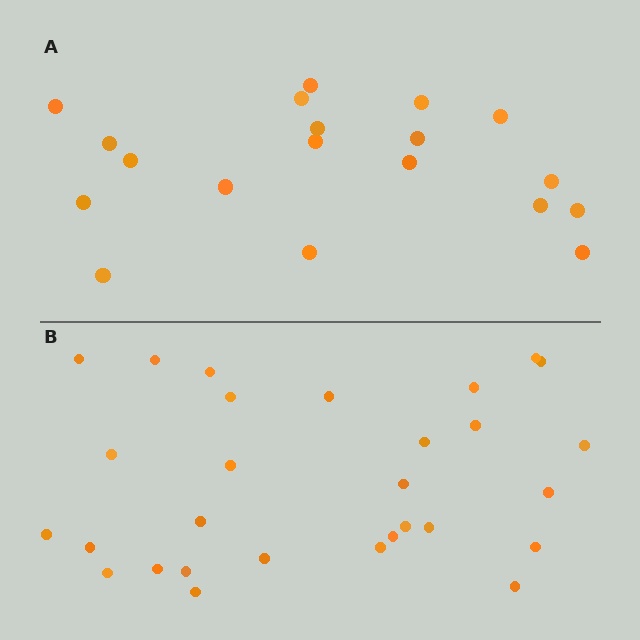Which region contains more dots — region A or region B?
Region B (the bottom region) has more dots.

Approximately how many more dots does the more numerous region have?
Region B has roughly 10 or so more dots than region A.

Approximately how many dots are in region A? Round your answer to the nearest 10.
About 20 dots. (The exact count is 19, which rounds to 20.)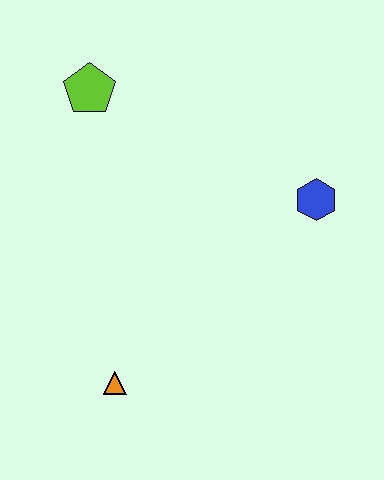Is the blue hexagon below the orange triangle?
No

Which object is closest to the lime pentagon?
The blue hexagon is closest to the lime pentagon.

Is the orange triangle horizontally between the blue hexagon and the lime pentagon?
Yes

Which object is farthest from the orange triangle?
The lime pentagon is farthest from the orange triangle.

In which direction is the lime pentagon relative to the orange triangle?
The lime pentagon is above the orange triangle.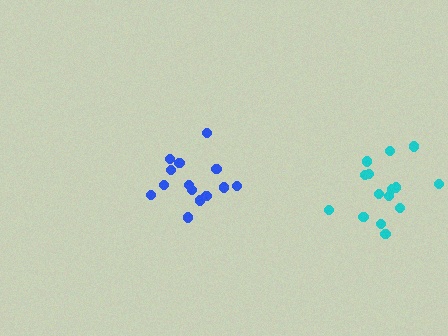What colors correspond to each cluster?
The clusters are colored: blue, cyan.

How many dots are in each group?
Group 1: 14 dots, Group 2: 15 dots (29 total).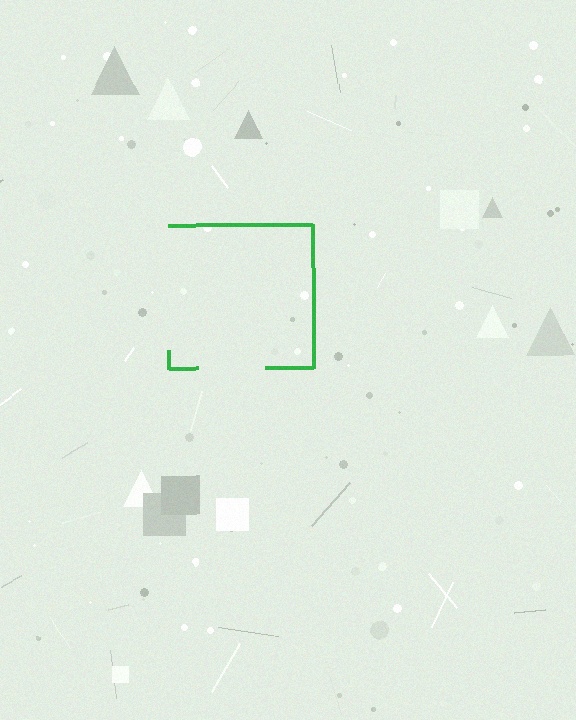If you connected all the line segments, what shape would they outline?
They would outline a square.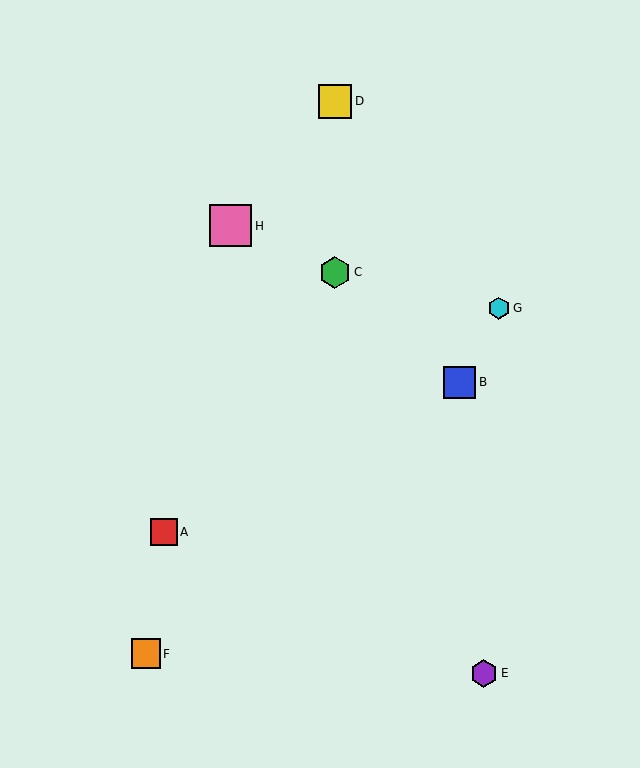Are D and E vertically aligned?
No, D is at x≈335 and E is at x≈484.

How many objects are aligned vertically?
2 objects (C, D) are aligned vertically.